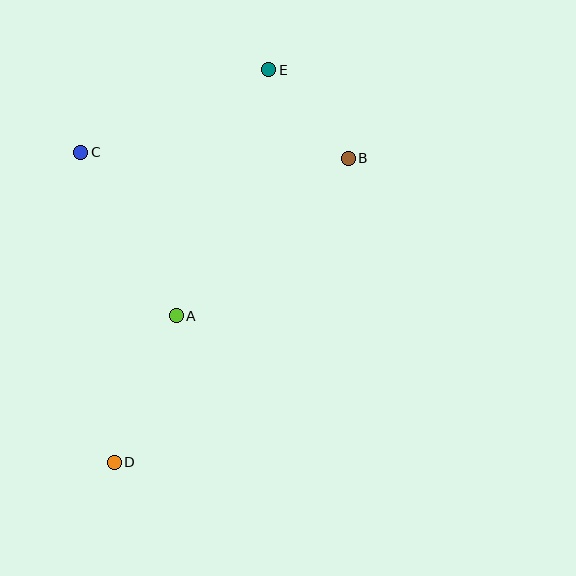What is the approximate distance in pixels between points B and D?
The distance between B and D is approximately 384 pixels.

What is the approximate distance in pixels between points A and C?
The distance between A and C is approximately 189 pixels.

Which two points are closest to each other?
Points B and E are closest to each other.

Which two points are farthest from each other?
Points D and E are farthest from each other.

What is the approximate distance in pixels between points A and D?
The distance between A and D is approximately 159 pixels.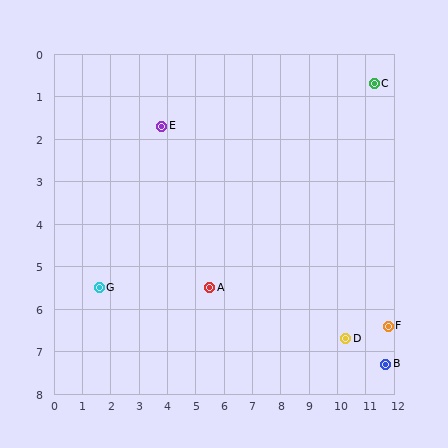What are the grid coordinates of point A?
Point A is at approximately (5.5, 5.5).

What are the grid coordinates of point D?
Point D is at approximately (10.3, 6.7).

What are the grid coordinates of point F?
Point F is at approximately (11.8, 6.4).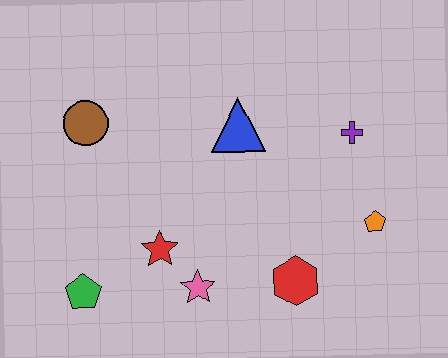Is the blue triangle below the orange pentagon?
No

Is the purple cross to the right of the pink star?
Yes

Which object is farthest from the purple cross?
The green pentagon is farthest from the purple cross.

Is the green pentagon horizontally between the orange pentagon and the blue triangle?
No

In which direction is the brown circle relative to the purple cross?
The brown circle is to the left of the purple cross.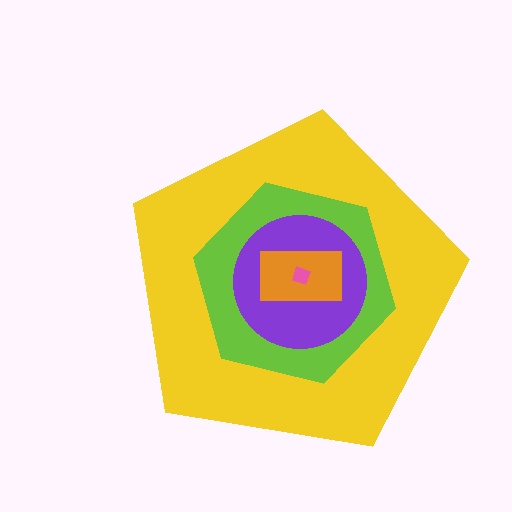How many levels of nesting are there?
5.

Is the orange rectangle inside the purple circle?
Yes.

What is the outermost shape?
The yellow pentagon.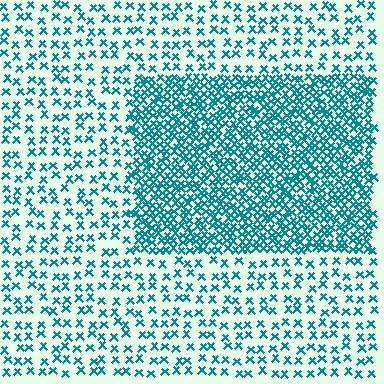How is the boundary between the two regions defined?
The boundary is defined by a change in element density (approximately 2.7x ratio). All elements are the same color, size, and shape.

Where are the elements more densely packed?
The elements are more densely packed inside the rectangle boundary.